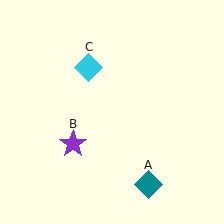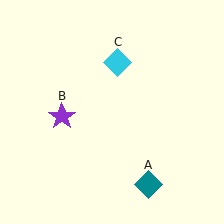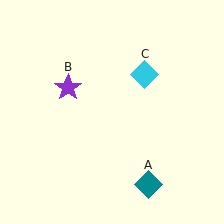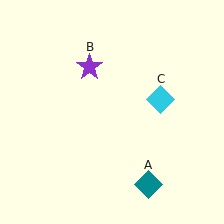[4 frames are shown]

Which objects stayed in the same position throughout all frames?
Teal diamond (object A) remained stationary.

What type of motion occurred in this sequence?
The purple star (object B), cyan diamond (object C) rotated clockwise around the center of the scene.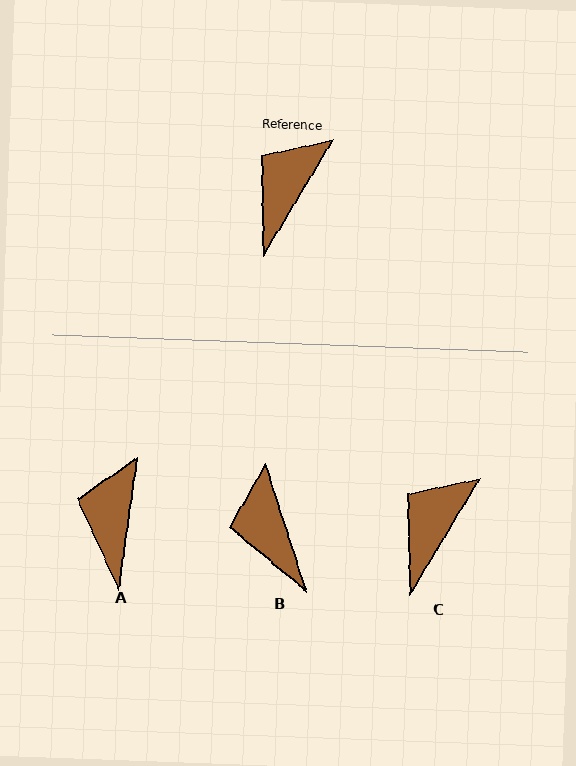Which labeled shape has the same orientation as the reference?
C.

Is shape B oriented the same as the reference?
No, it is off by about 49 degrees.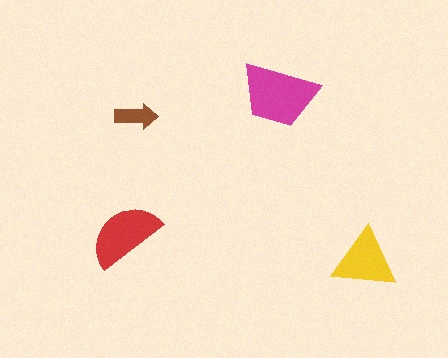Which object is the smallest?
The brown arrow.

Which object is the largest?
The magenta trapezoid.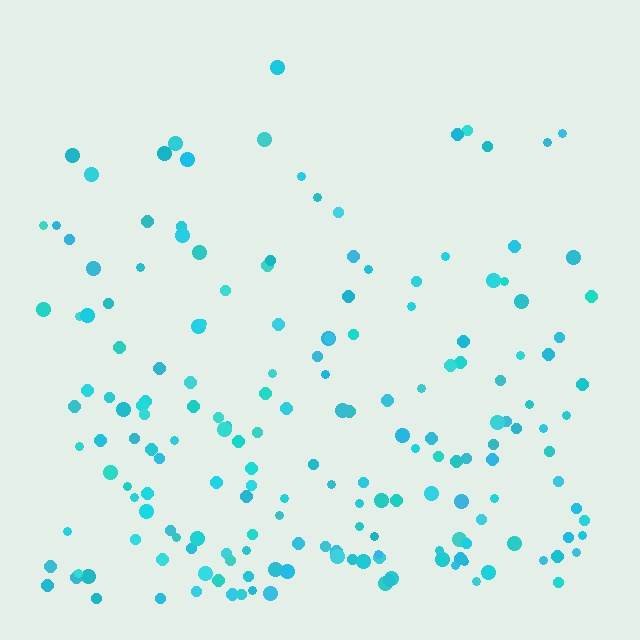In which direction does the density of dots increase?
From top to bottom, with the bottom side densest.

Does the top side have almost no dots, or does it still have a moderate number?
Still a moderate number, just noticeably fewer than the bottom.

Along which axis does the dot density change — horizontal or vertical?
Vertical.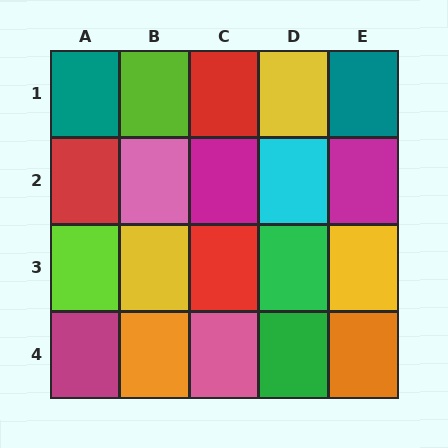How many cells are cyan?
1 cell is cyan.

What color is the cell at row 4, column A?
Magenta.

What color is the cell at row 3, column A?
Lime.